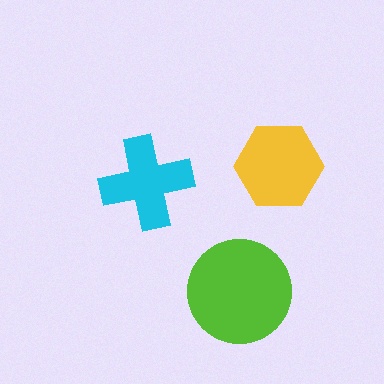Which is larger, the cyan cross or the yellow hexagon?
The yellow hexagon.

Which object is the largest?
The lime circle.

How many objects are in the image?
There are 3 objects in the image.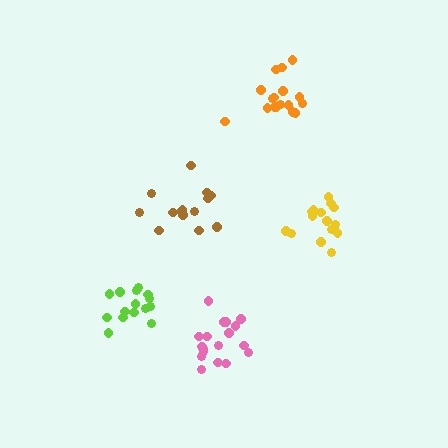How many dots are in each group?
Group 1: 14 dots, Group 2: 15 dots, Group 3: 18 dots, Group 4: 15 dots, Group 5: 17 dots (79 total).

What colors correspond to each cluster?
The clusters are colored: brown, lime, pink, yellow, orange.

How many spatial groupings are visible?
There are 5 spatial groupings.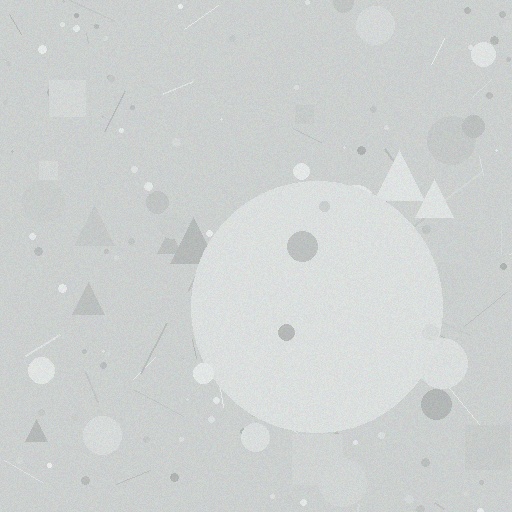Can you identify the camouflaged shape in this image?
The camouflaged shape is a circle.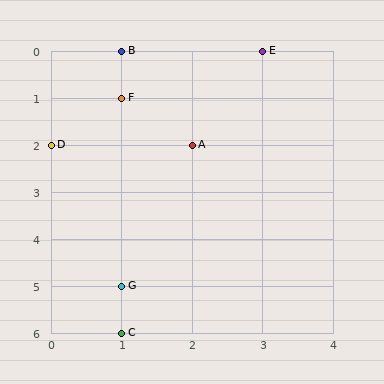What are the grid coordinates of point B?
Point B is at grid coordinates (1, 0).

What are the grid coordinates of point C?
Point C is at grid coordinates (1, 6).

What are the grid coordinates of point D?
Point D is at grid coordinates (0, 2).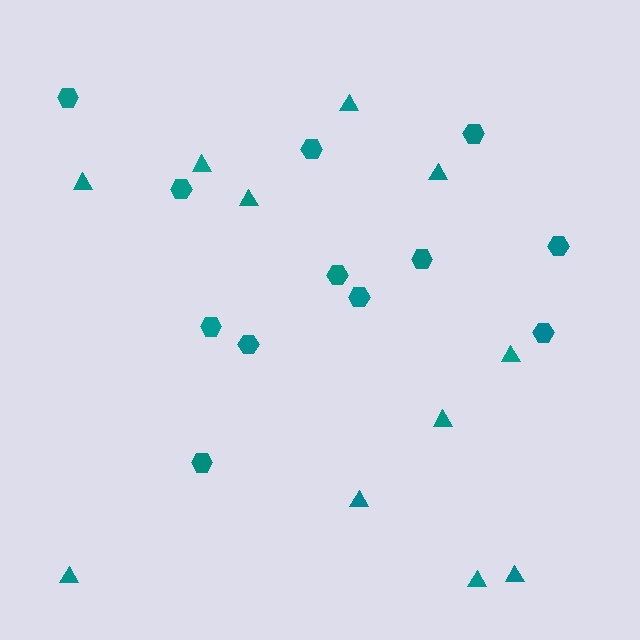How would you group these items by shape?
There are 2 groups: one group of triangles (11) and one group of hexagons (12).